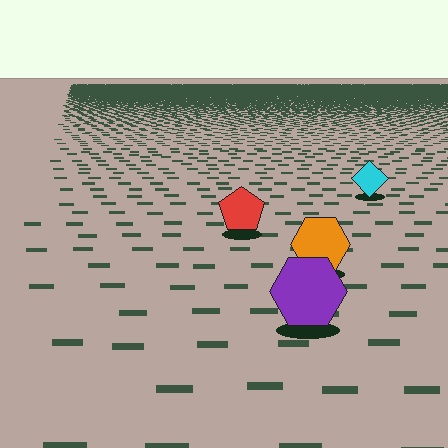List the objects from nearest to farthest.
From nearest to farthest: the purple hexagon, the orange hexagon, the red pentagon, the cyan diamond.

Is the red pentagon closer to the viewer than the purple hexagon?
No. The purple hexagon is closer — you can tell from the texture gradient: the ground texture is coarser near it.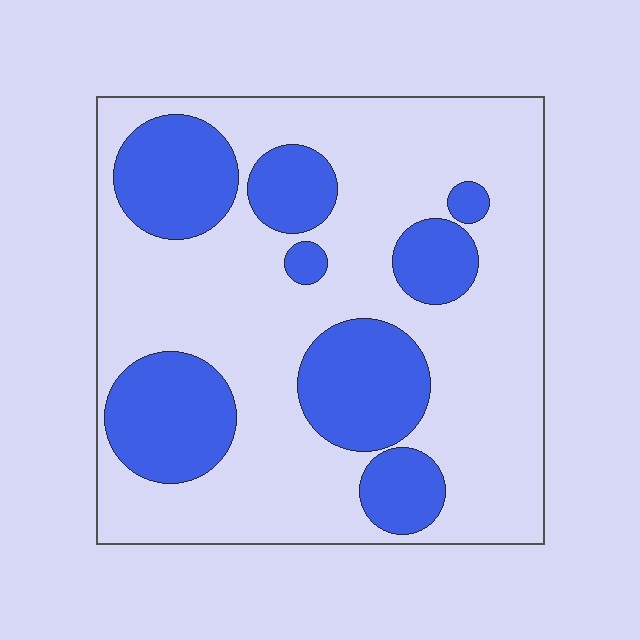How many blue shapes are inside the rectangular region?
8.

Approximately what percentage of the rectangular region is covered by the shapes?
Approximately 30%.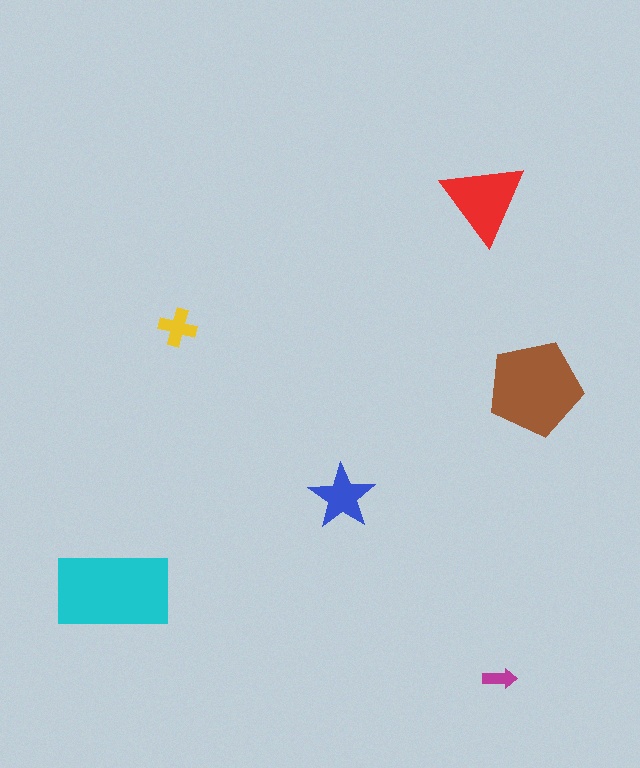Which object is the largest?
The cyan rectangle.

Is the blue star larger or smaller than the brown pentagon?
Smaller.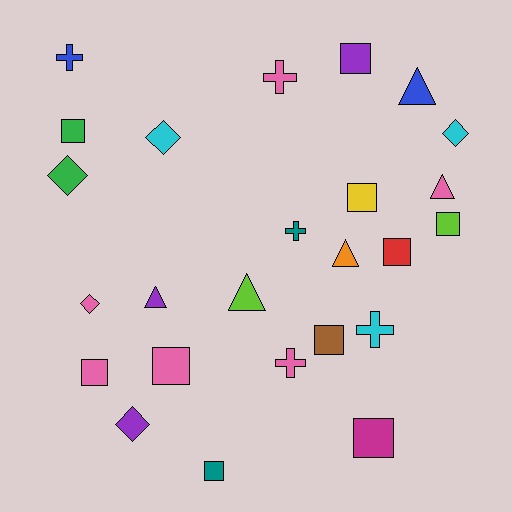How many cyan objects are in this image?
There are 3 cyan objects.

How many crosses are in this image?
There are 5 crosses.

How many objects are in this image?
There are 25 objects.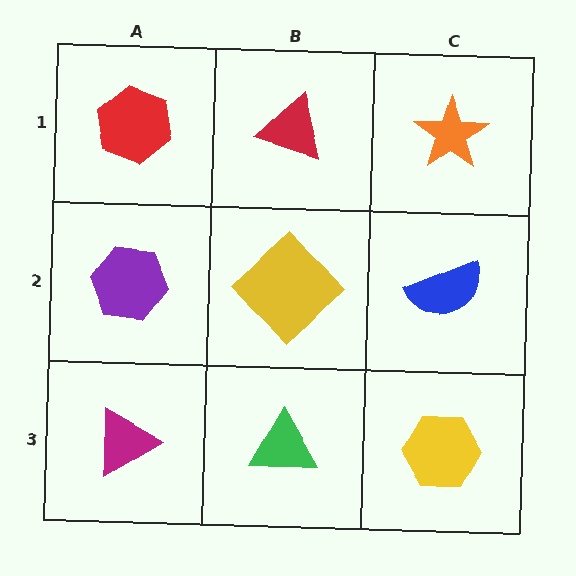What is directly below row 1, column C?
A blue semicircle.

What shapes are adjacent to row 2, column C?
An orange star (row 1, column C), a yellow hexagon (row 3, column C), a yellow diamond (row 2, column B).